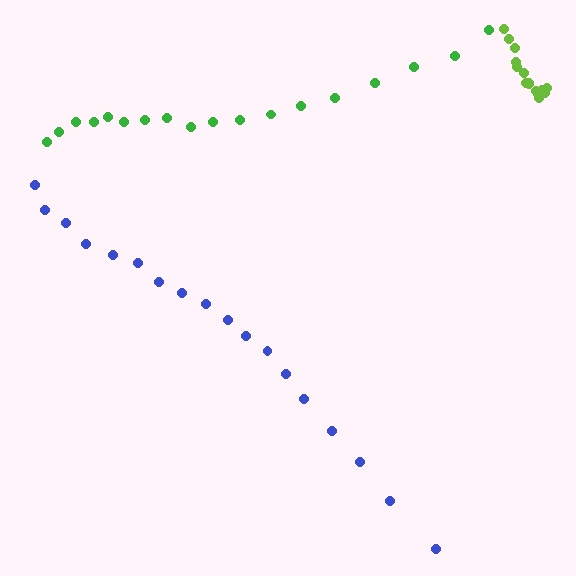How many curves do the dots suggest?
There are 3 distinct paths.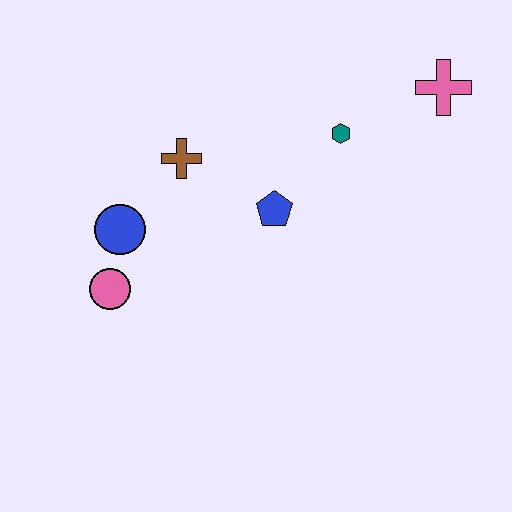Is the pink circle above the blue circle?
No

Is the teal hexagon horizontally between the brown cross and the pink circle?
No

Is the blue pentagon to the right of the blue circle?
Yes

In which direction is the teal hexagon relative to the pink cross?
The teal hexagon is to the left of the pink cross.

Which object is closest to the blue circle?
The pink circle is closest to the blue circle.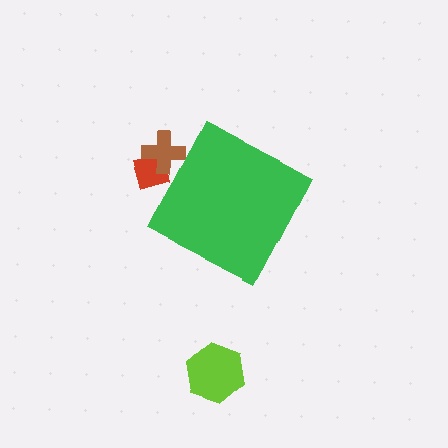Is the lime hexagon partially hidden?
No, the lime hexagon is fully visible.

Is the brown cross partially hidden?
Yes, the brown cross is partially hidden behind the green diamond.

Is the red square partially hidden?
Yes, the red square is partially hidden behind the green diamond.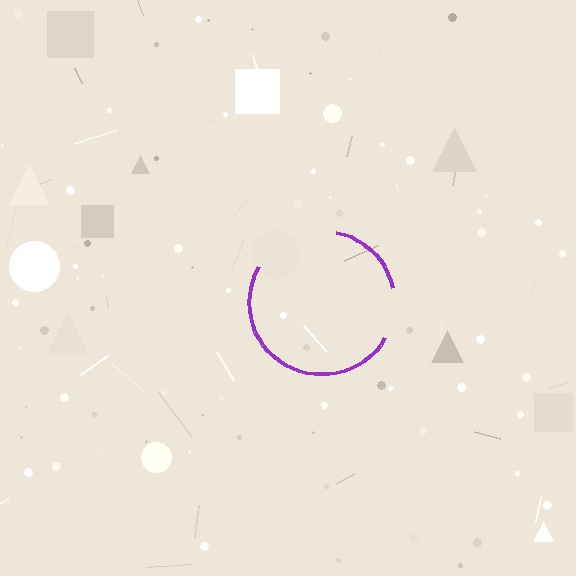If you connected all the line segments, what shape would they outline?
They would outline a circle.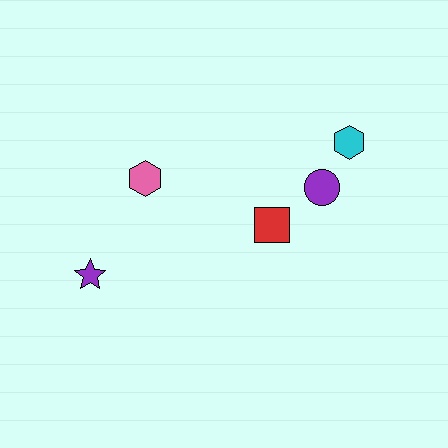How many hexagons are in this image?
There are 2 hexagons.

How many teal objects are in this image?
There are no teal objects.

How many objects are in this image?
There are 5 objects.